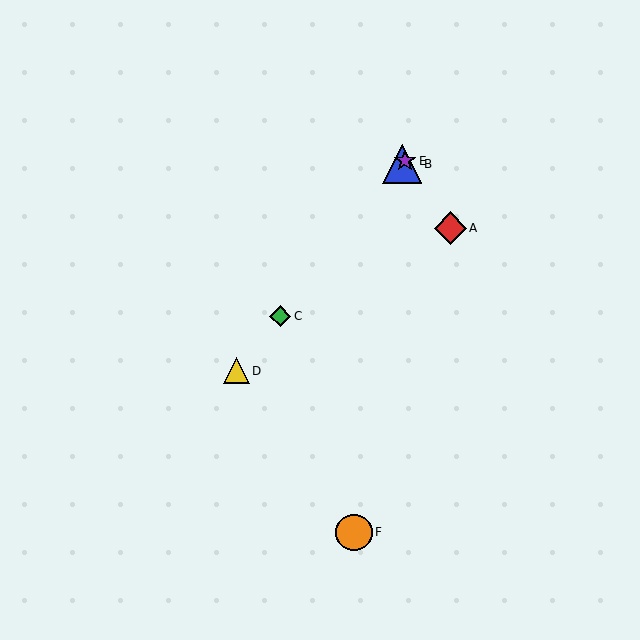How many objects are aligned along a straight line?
4 objects (B, C, D, E) are aligned along a straight line.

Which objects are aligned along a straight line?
Objects B, C, D, E are aligned along a straight line.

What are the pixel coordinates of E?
Object E is at (405, 161).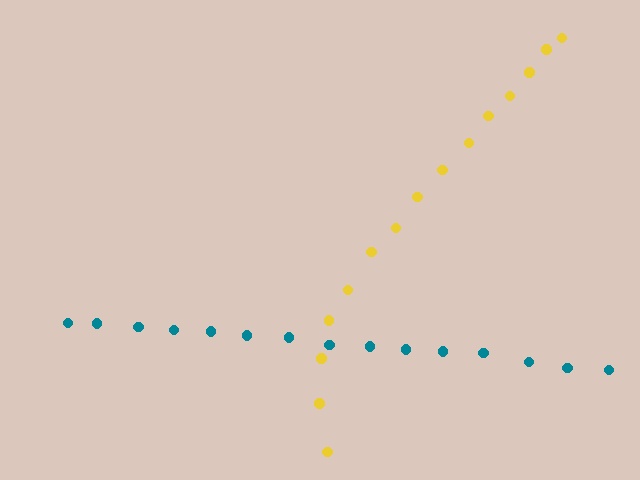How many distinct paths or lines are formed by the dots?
There are 2 distinct paths.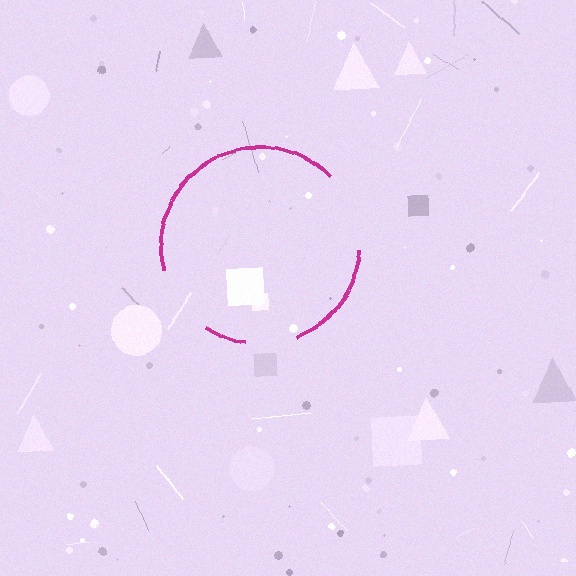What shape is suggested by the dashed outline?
The dashed outline suggests a circle.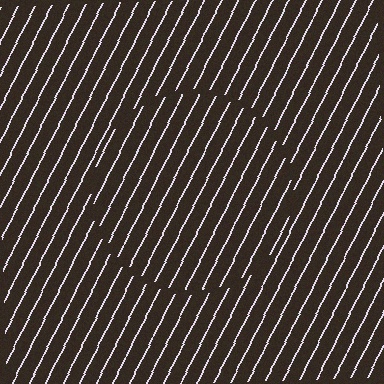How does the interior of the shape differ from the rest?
The interior of the shape contains the same grating, shifted by half a period — the contour is defined by the phase discontinuity where line-ends from the inner and outer gratings abut.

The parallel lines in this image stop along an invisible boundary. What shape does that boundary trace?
An illusory circle. The interior of the shape contains the same grating, shifted by half a period — the contour is defined by the phase discontinuity where line-ends from the inner and outer gratings abut.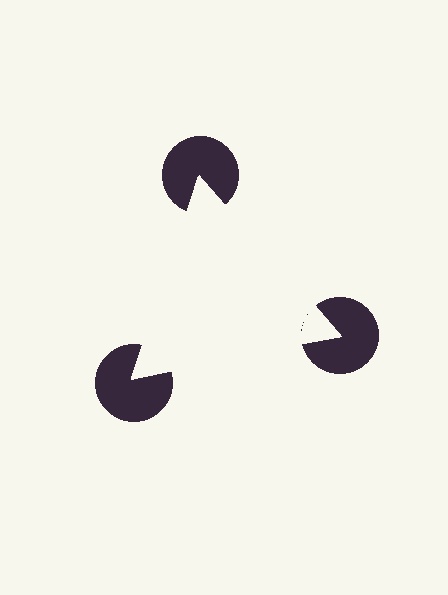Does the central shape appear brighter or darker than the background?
It typically appears slightly brighter than the background, even though no actual brightness change is drawn.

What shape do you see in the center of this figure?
An illusory triangle — its edges are inferred from the aligned wedge cuts in the pac-man discs, not physically drawn.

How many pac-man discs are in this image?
There are 3 — one at each vertex of the illusory triangle.